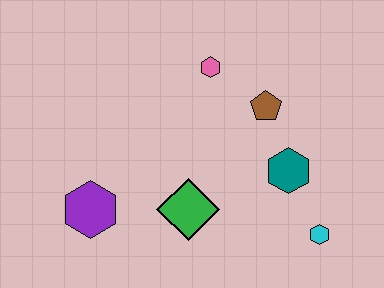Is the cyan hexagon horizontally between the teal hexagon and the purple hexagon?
No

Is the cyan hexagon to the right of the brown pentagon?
Yes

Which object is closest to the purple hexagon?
The green diamond is closest to the purple hexagon.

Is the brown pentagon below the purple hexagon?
No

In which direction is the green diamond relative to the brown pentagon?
The green diamond is below the brown pentagon.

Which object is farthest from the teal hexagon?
The purple hexagon is farthest from the teal hexagon.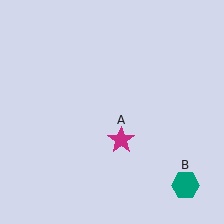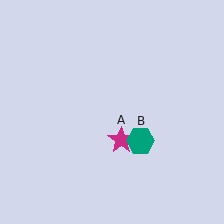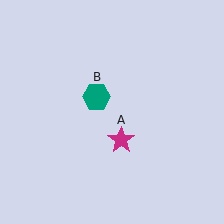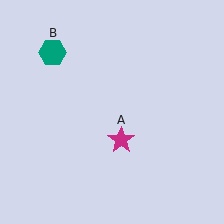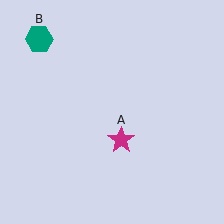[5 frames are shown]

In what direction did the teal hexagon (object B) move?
The teal hexagon (object B) moved up and to the left.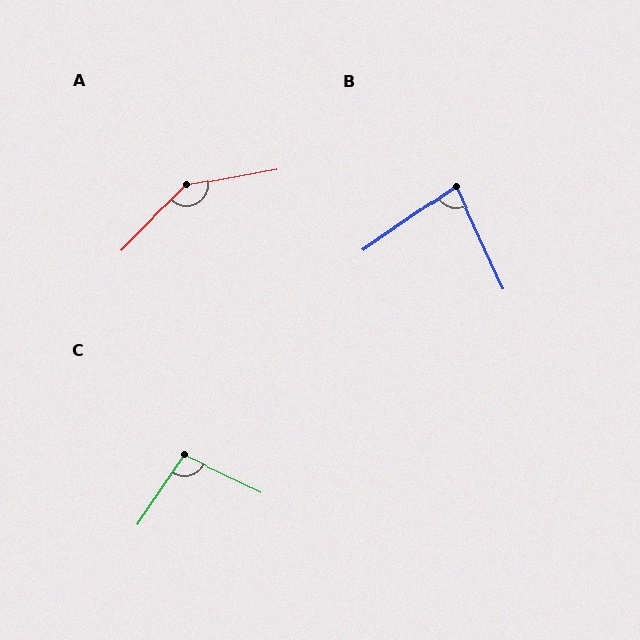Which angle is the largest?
A, at approximately 144 degrees.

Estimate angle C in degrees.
Approximately 99 degrees.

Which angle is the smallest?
B, at approximately 80 degrees.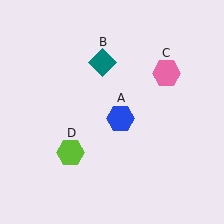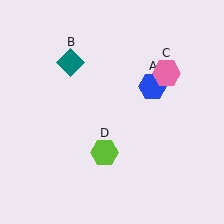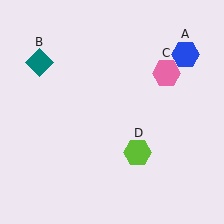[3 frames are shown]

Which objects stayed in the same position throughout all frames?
Pink hexagon (object C) remained stationary.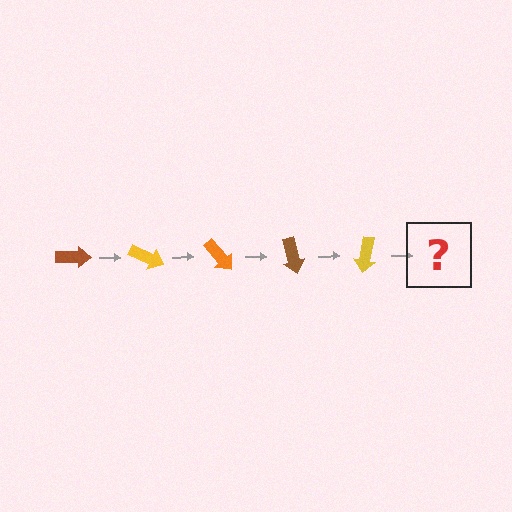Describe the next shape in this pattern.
It should be an orange arrow, rotated 125 degrees from the start.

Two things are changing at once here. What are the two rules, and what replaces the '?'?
The two rules are that it rotates 25 degrees each step and the color cycles through brown, yellow, and orange. The '?' should be an orange arrow, rotated 125 degrees from the start.